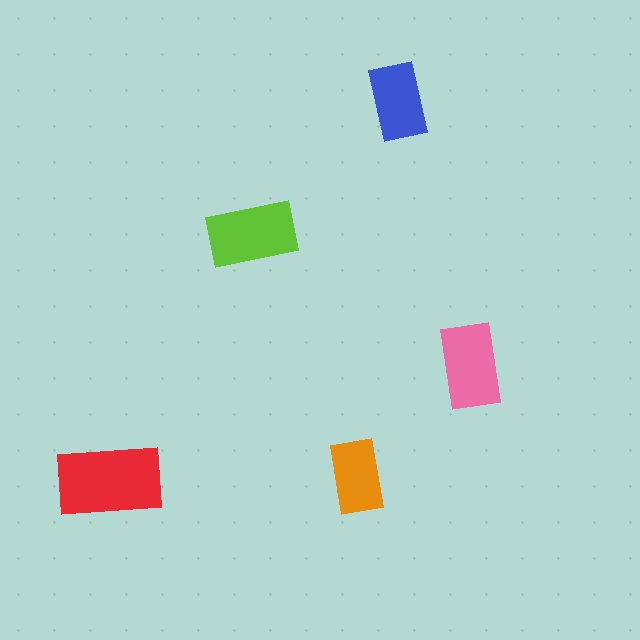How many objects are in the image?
There are 5 objects in the image.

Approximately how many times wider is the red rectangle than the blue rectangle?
About 1.5 times wider.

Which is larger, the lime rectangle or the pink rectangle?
The lime one.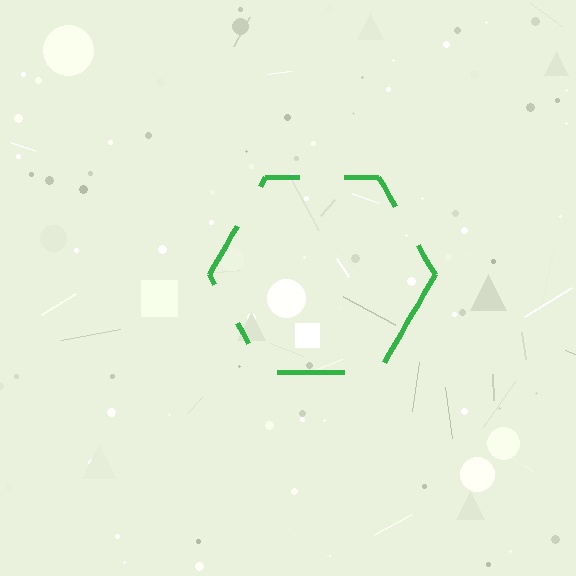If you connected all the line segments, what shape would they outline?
They would outline a hexagon.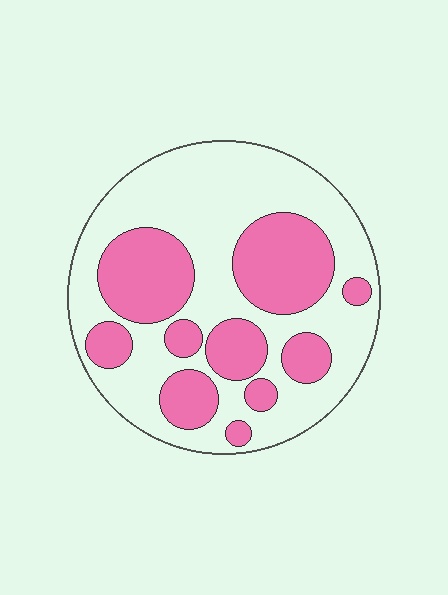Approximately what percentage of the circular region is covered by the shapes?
Approximately 35%.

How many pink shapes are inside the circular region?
10.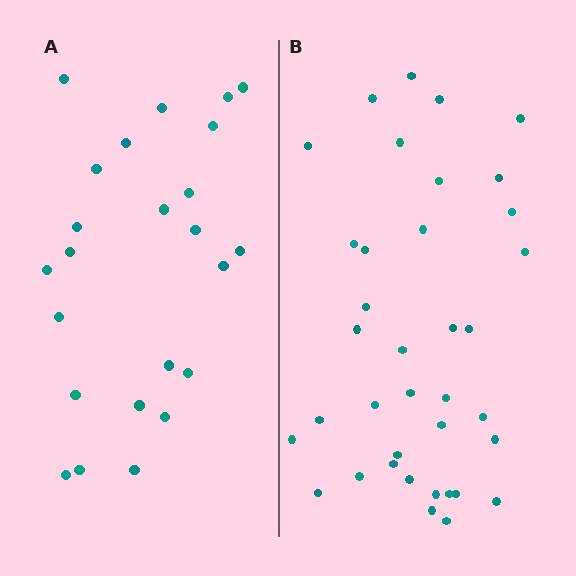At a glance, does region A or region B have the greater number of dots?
Region B (the right region) has more dots.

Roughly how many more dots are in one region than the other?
Region B has approximately 15 more dots than region A.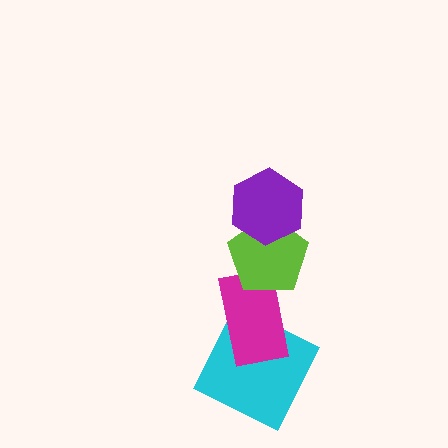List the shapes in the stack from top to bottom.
From top to bottom: the purple hexagon, the lime pentagon, the magenta rectangle, the cyan square.